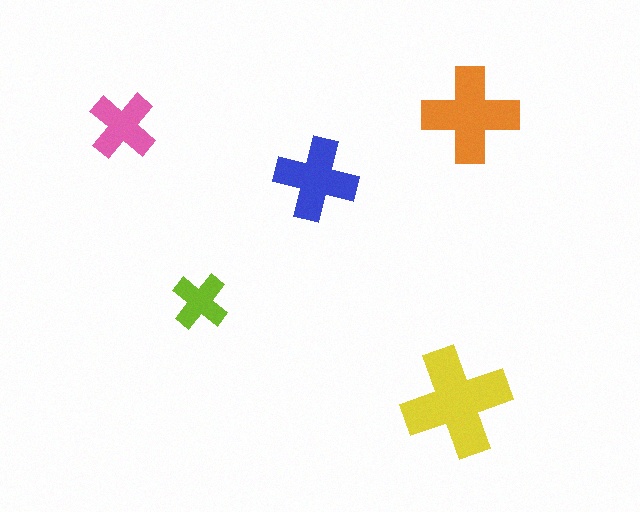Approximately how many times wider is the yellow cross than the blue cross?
About 1.5 times wider.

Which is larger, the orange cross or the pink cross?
The orange one.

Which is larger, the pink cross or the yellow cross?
The yellow one.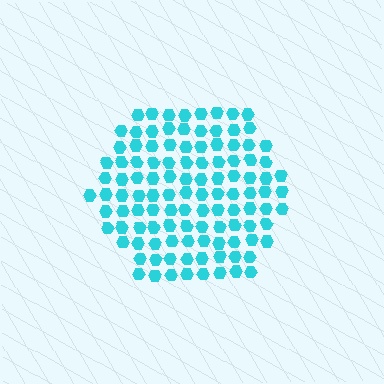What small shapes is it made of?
It is made of small hexagons.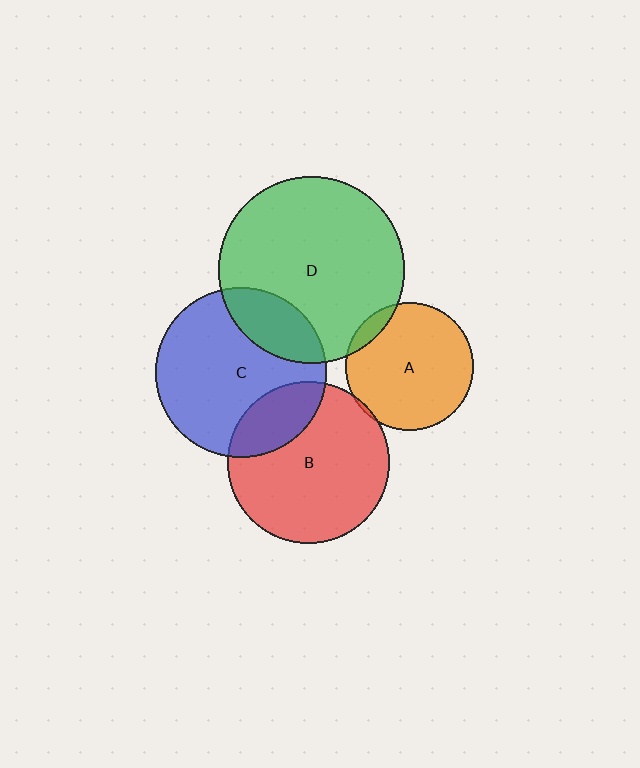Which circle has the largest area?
Circle D (green).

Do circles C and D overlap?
Yes.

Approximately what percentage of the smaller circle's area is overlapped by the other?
Approximately 20%.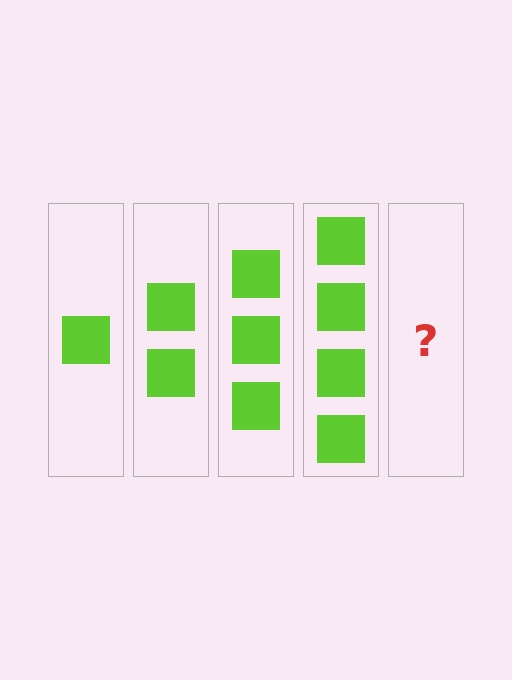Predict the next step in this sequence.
The next step is 5 squares.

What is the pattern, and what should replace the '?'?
The pattern is that each step adds one more square. The '?' should be 5 squares.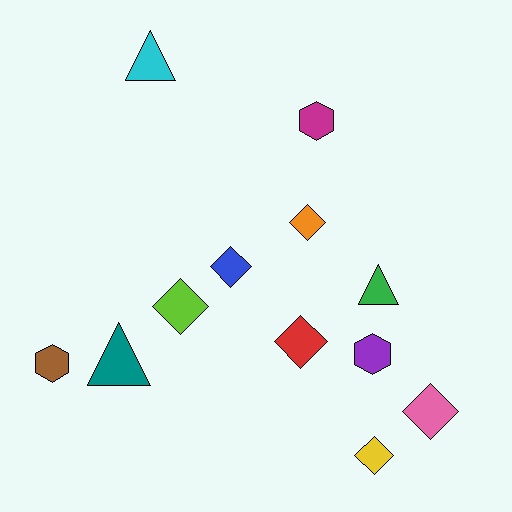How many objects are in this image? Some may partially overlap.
There are 12 objects.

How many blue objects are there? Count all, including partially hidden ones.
There is 1 blue object.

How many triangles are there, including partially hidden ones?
There are 3 triangles.